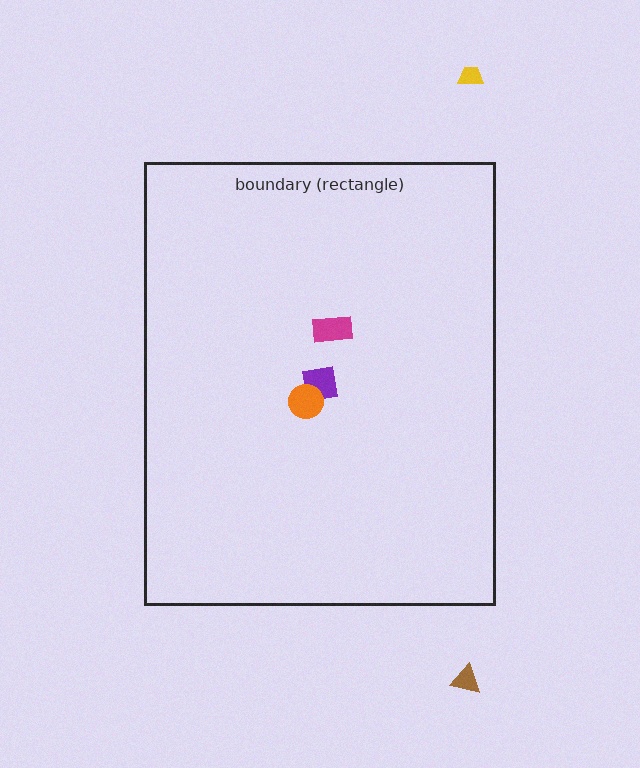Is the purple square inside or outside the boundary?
Inside.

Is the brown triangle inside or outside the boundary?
Outside.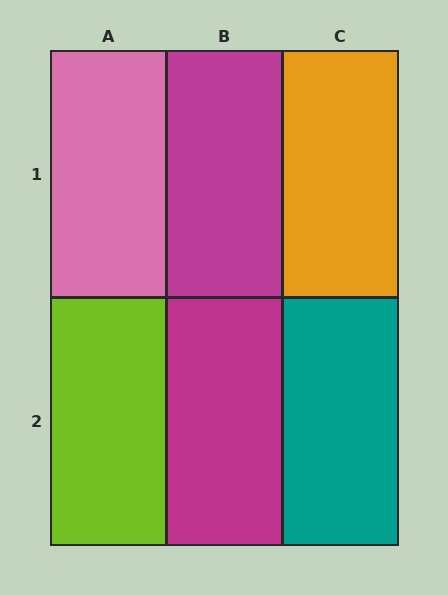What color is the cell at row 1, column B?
Magenta.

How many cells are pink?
1 cell is pink.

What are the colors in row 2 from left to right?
Lime, magenta, teal.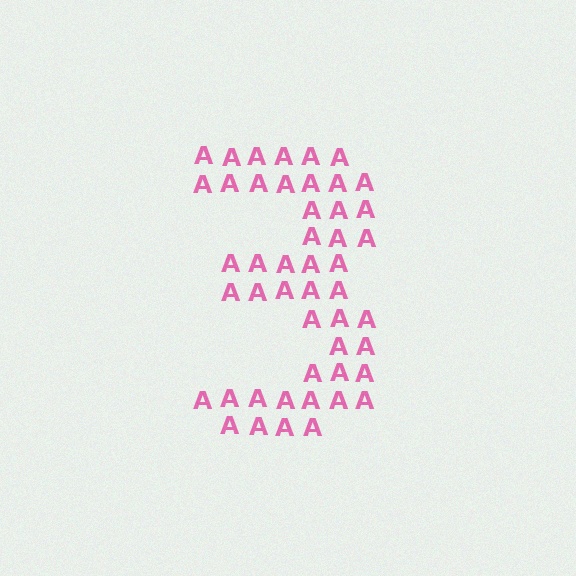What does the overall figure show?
The overall figure shows the digit 3.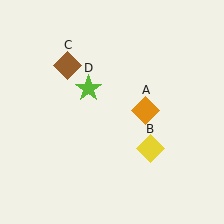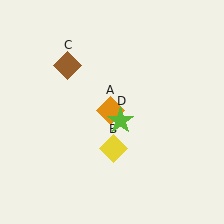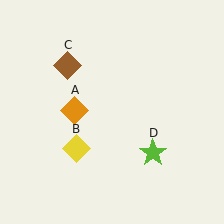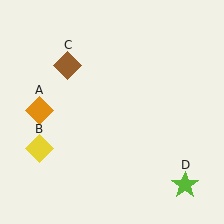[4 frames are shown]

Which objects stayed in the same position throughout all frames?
Brown diamond (object C) remained stationary.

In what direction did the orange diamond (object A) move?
The orange diamond (object A) moved left.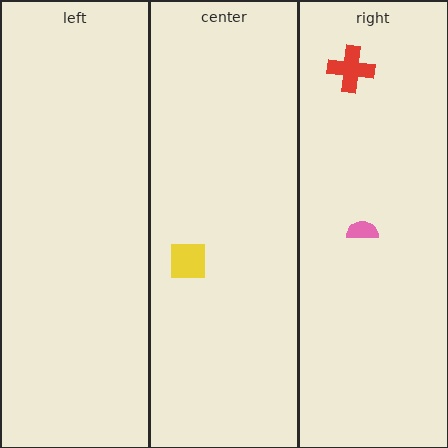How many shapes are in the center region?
1.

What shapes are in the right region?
The pink semicircle, the red cross.